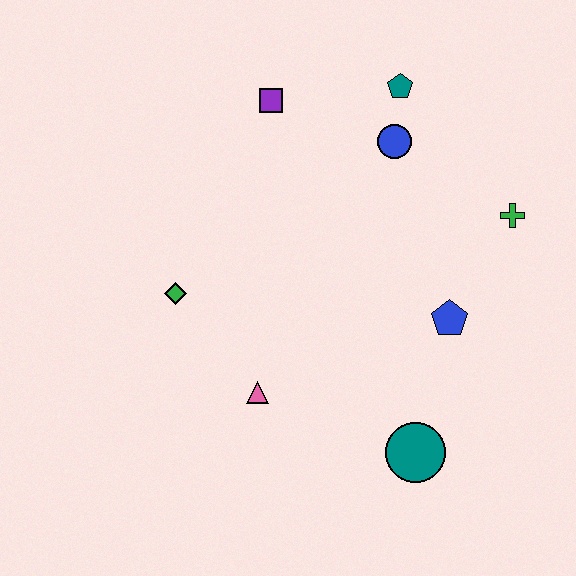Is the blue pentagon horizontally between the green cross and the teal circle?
Yes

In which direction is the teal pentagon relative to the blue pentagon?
The teal pentagon is above the blue pentagon.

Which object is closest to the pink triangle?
The green diamond is closest to the pink triangle.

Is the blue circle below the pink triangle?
No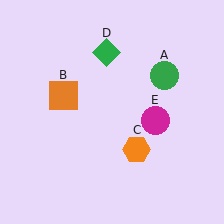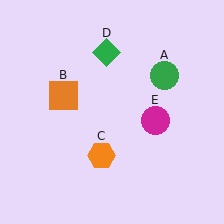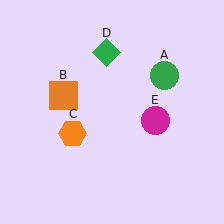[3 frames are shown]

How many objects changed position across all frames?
1 object changed position: orange hexagon (object C).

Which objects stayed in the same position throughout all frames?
Green circle (object A) and orange square (object B) and green diamond (object D) and magenta circle (object E) remained stationary.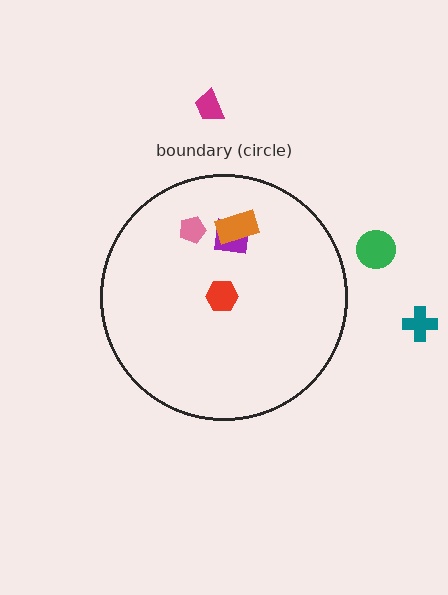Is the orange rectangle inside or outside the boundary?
Inside.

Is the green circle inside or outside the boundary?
Outside.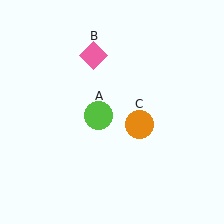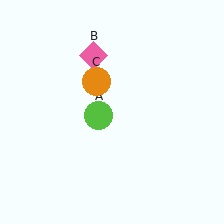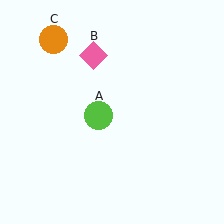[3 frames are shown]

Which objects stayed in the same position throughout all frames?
Lime circle (object A) and pink diamond (object B) remained stationary.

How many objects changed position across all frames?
1 object changed position: orange circle (object C).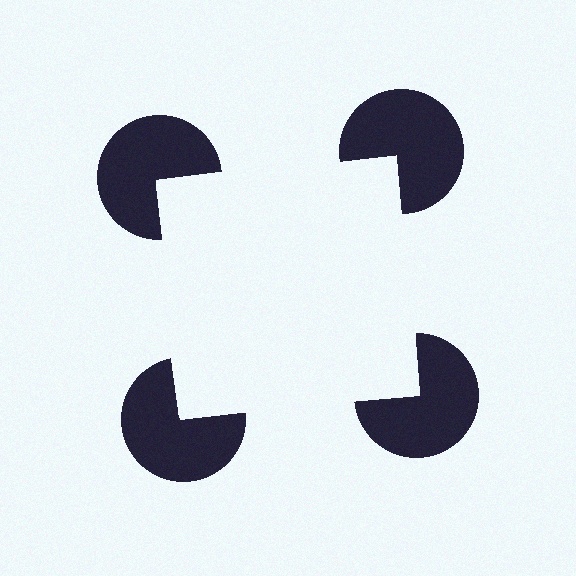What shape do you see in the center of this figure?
An illusory square — its edges are inferred from the aligned wedge cuts in the pac-man discs, not physically drawn.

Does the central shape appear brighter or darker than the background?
It typically appears slightly brighter than the background, even though no actual brightness change is drawn.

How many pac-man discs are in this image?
There are 4 — one at each vertex of the illusory square.